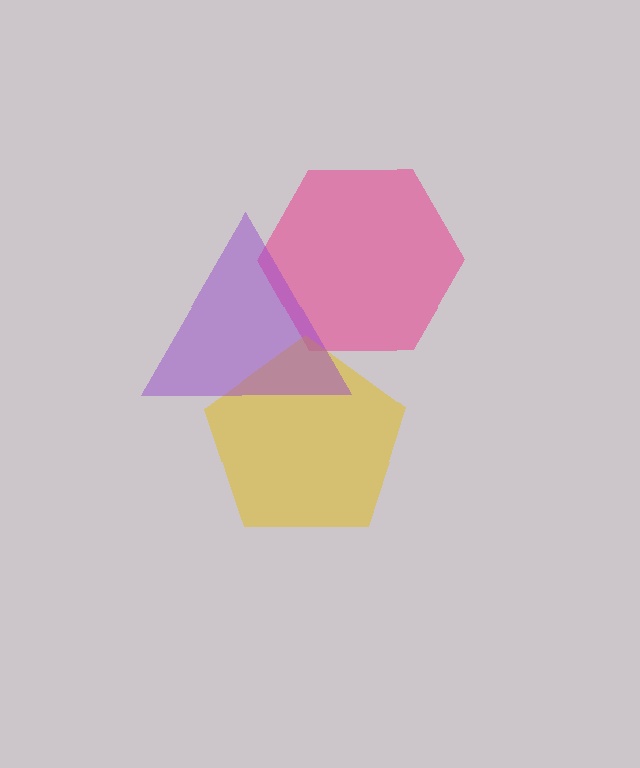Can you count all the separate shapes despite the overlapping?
Yes, there are 3 separate shapes.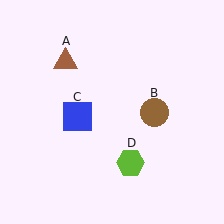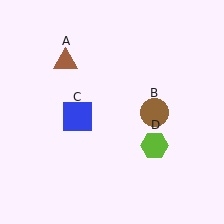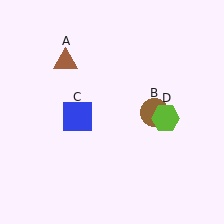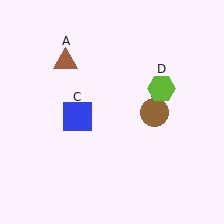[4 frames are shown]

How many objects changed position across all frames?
1 object changed position: lime hexagon (object D).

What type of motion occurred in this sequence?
The lime hexagon (object D) rotated counterclockwise around the center of the scene.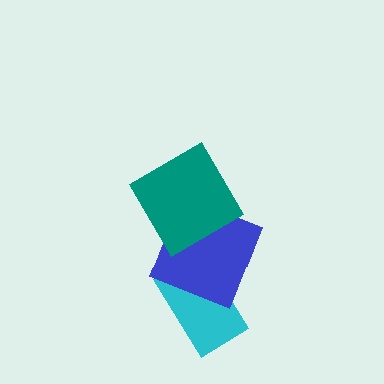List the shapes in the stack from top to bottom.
From top to bottom: the teal diamond, the blue square, the cyan rectangle.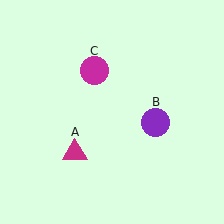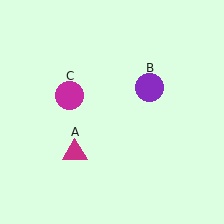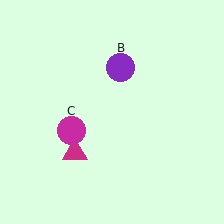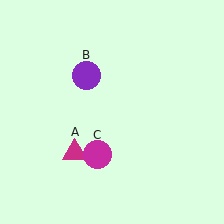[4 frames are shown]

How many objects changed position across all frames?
2 objects changed position: purple circle (object B), magenta circle (object C).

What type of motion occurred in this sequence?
The purple circle (object B), magenta circle (object C) rotated counterclockwise around the center of the scene.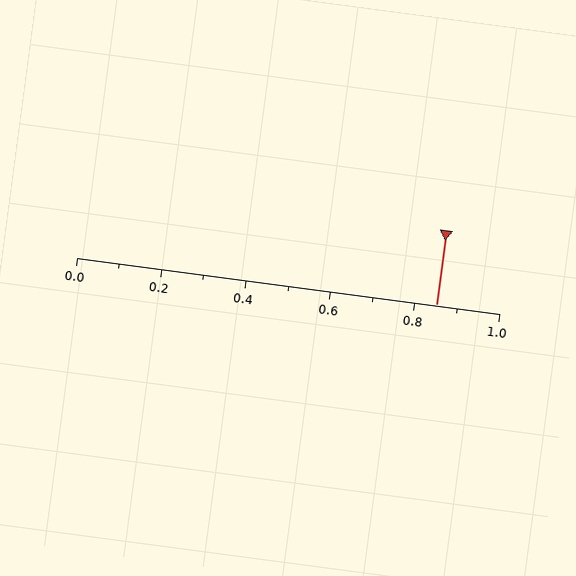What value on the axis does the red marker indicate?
The marker indicates approximately 0.85.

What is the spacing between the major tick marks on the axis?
The major ticks are spaced 0.2 apart.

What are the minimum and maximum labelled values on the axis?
The axis runs from 0.0 to 1.0.